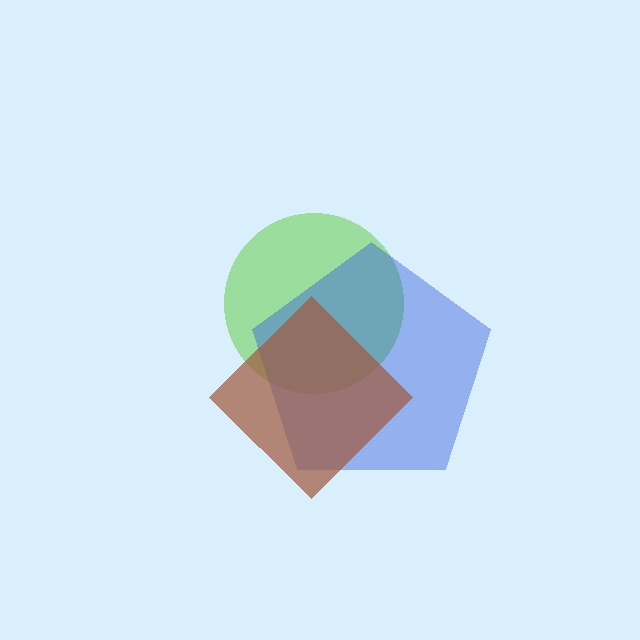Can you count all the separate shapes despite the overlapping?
Yes, there are 3 separate shapes.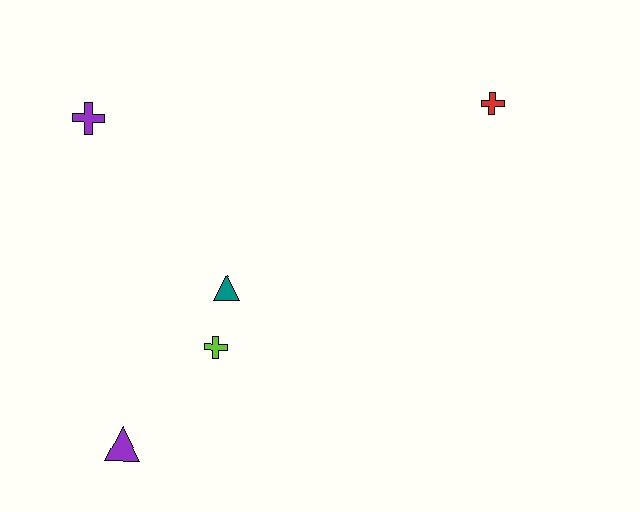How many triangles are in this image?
There are 2 triangles.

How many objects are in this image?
There are 5 objects.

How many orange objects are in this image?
There are no orange objects.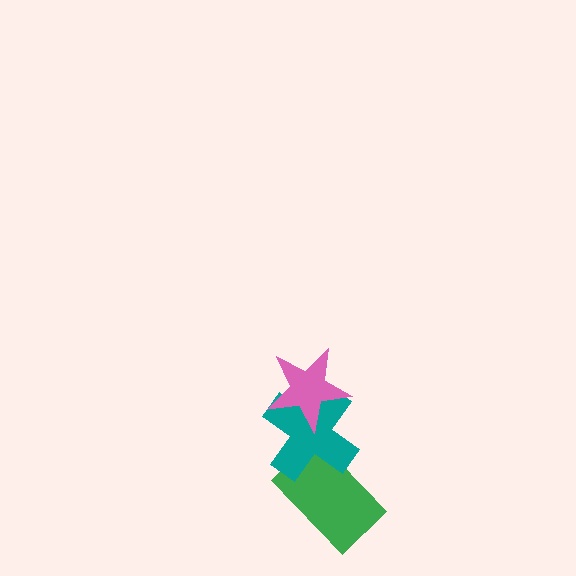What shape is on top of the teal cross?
The pink star is on top of the teal cross.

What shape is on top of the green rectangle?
The teal cross is on top of the green rectangle.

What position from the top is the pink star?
The pink star is 1st from the top.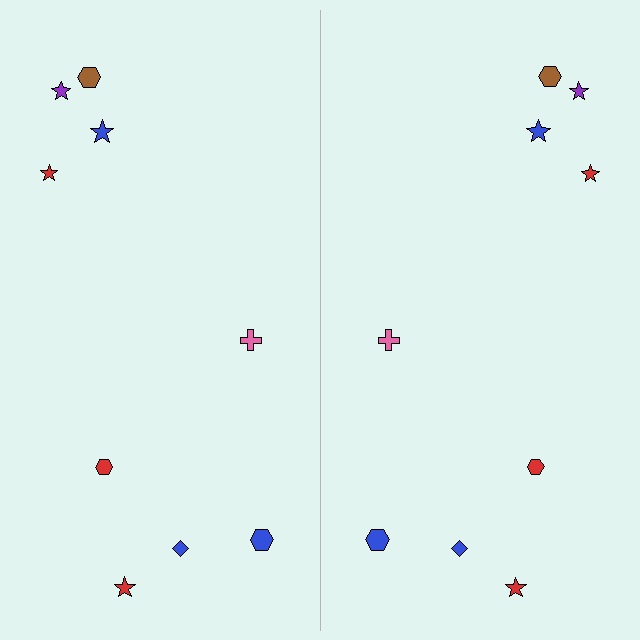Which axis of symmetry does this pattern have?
The pattern has a vertical axis of symmetry running through the center of the image.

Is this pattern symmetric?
Yes, this pattern has bilateral (reflection) symmetry.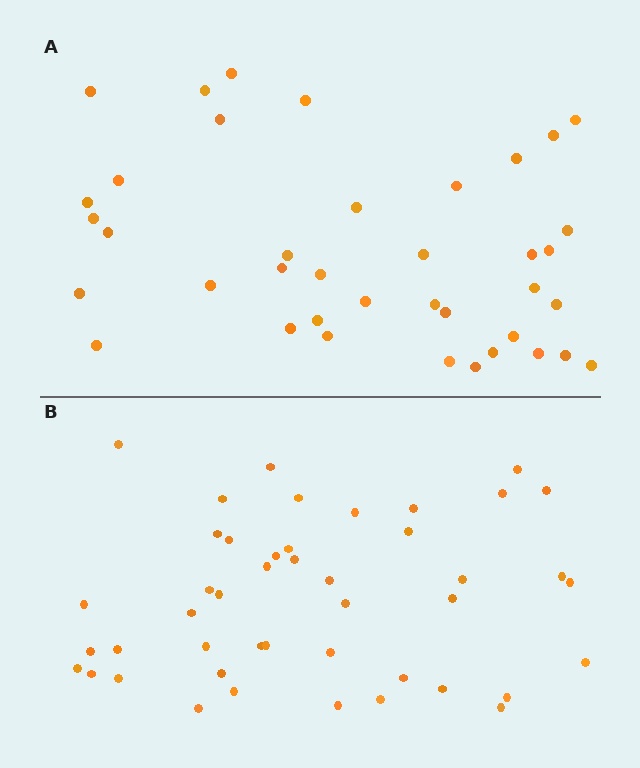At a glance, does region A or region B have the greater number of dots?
Region B (the bottom region) has more dots.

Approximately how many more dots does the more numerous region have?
Region B has about 6 more dots than region A.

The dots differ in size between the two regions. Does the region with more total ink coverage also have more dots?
No. Region A has more total ink coverage because its dots are larger, but region B actually contains more individual dots. Total area can be misleading — the number of items is what matters here.